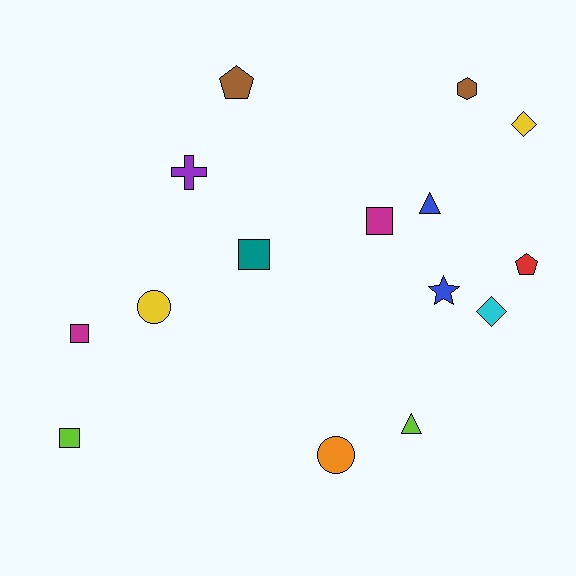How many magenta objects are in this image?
There are 2 magenta objects.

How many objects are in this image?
There are 15 objects.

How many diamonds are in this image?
There are 2 diamonds.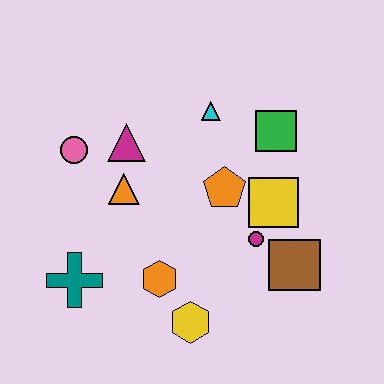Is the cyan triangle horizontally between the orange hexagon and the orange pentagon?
Yes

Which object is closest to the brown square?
The magenta circle is closest to the brown square.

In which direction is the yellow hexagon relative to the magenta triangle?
The yellow hexagon is below the magenta triangle.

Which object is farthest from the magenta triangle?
The brown square is farthest from the magenta triangle.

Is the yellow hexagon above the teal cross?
No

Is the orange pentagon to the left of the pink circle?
No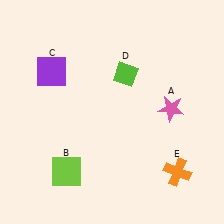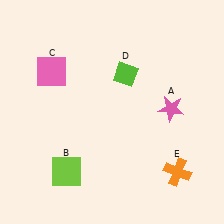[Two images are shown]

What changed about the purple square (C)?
In Image 1, C is purple. In Image 2, it changed to pink.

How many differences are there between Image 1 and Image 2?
There is 1 difference between the two images.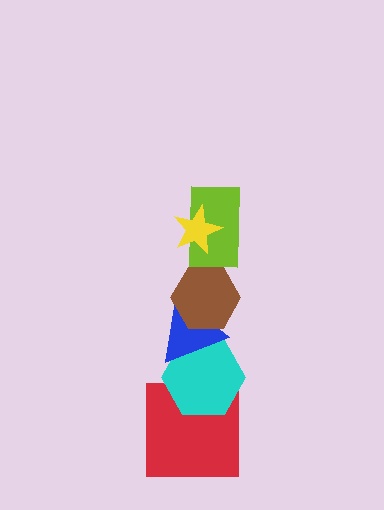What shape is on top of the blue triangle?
The brown hexagon is on top of the blue triangle.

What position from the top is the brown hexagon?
The brown hexagon is 3rd from the top.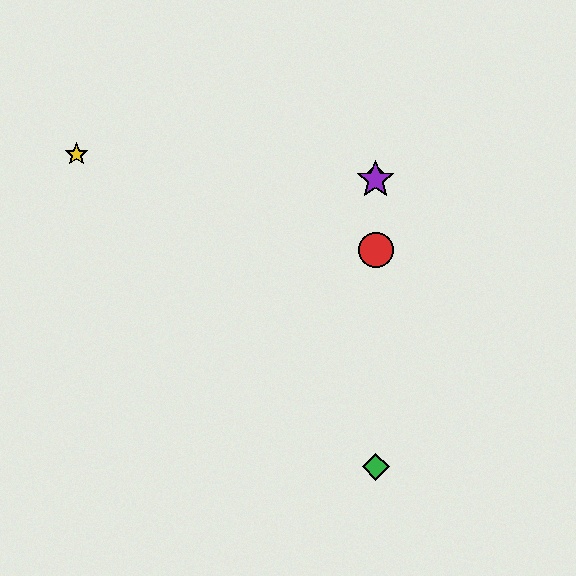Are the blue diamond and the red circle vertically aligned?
Yes, both are at x≈376.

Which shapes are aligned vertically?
The red circle, the blue diamond, the green diamond, the purple star are aligned vertically.